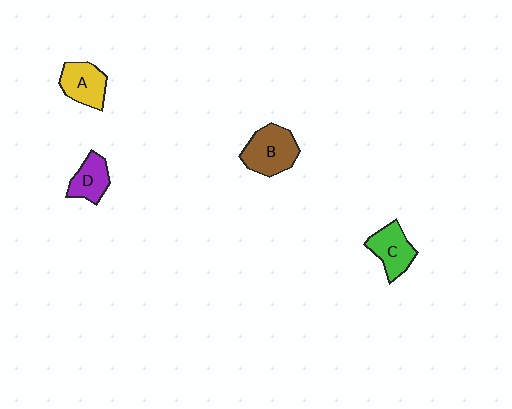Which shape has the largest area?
Shape B (brown).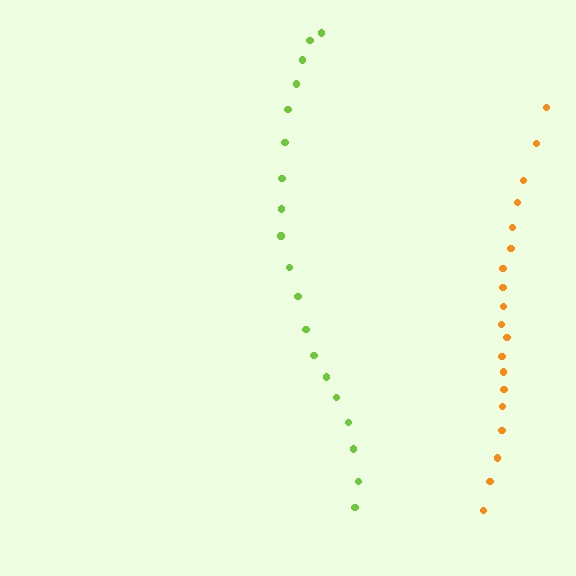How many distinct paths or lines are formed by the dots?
There are 2 distinct paths.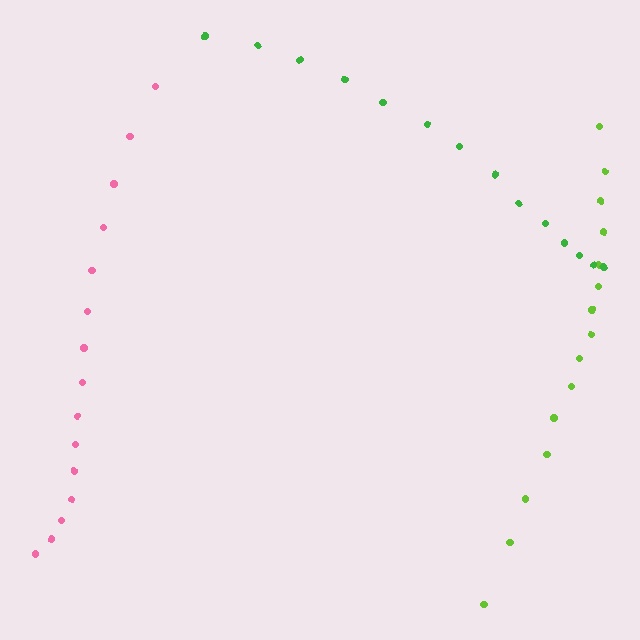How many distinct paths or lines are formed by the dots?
There are 3 distinct paths.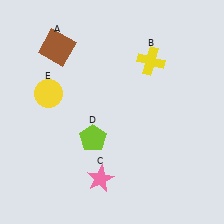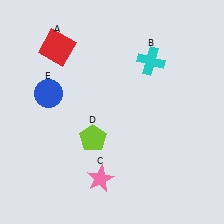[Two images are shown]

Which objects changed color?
A changed from brown to red. B changed from yellow to cyan. E changed from yellow to blue.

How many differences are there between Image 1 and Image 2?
There are 3 differences between the two images.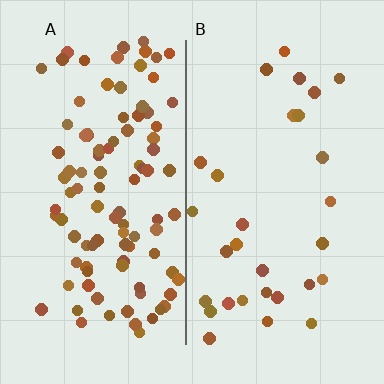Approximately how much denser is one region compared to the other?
Approximately 3.4× — region A over region B.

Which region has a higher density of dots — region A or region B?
A (the left).